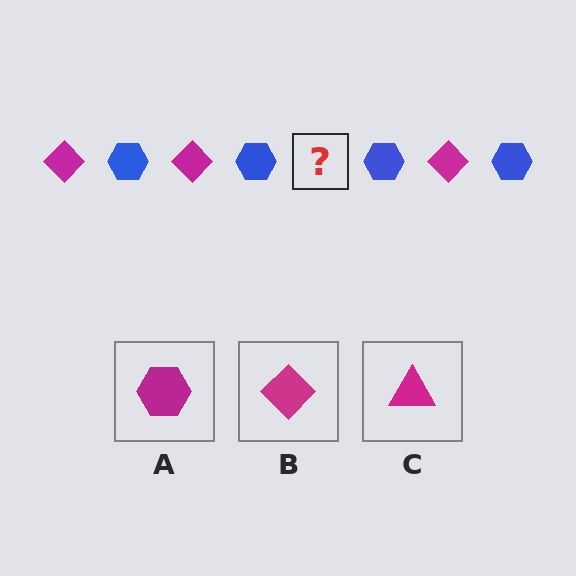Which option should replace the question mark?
Option B.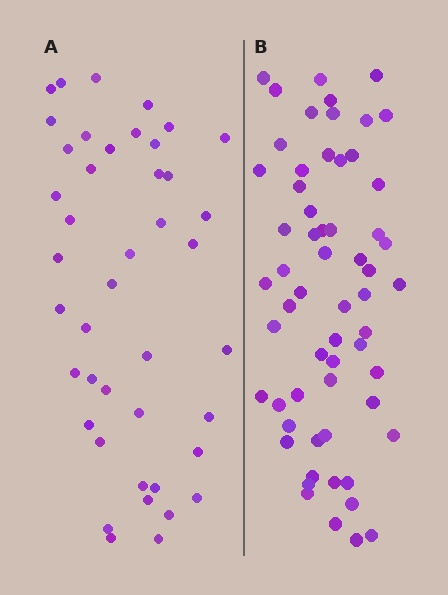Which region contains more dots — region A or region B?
Region B (the right region) has more dots.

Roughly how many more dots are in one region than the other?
Region B has approximately 15 more dots than region A.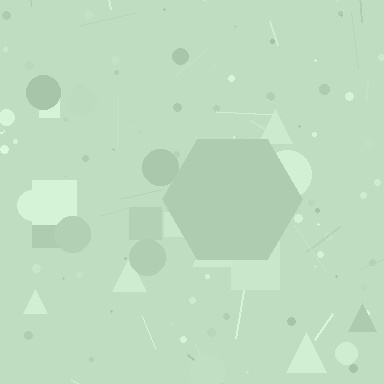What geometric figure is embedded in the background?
A hexagon is embedded in the background.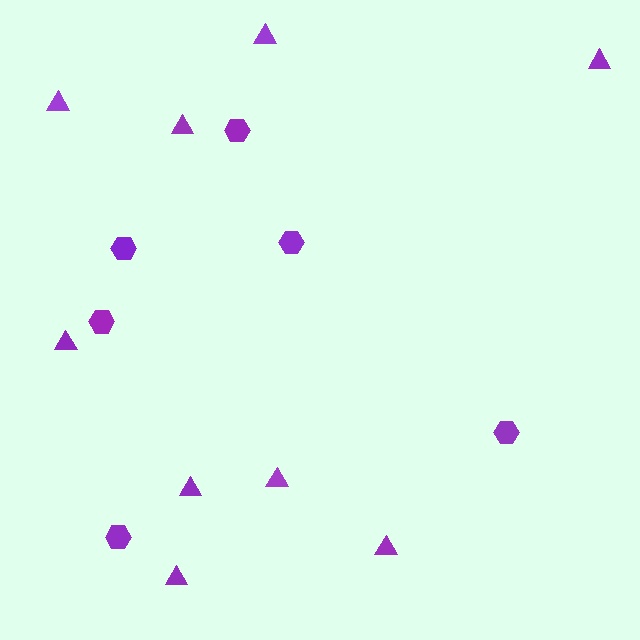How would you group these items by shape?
There are 2 groups: one group of triangles (9) and one group of hexagons (6).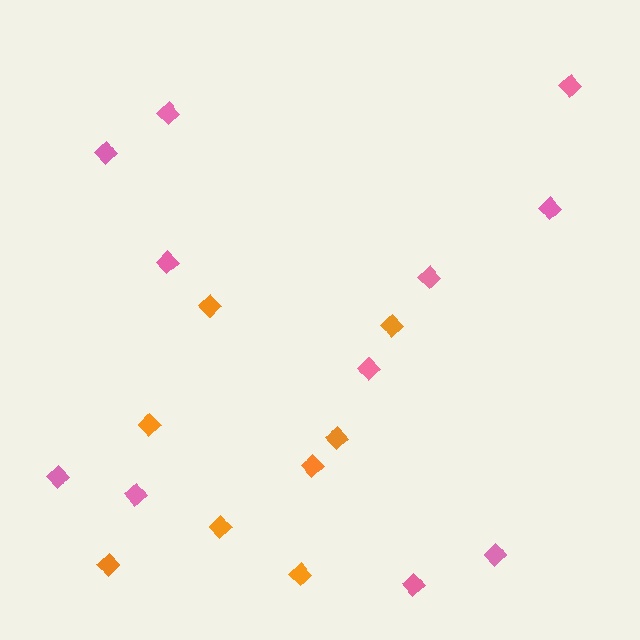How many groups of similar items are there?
There are 2 groups: one group of pink diamonds (11) and one group of orange diamonds (8).